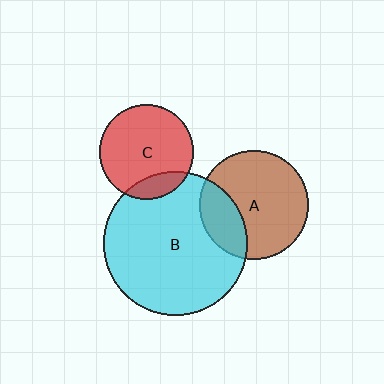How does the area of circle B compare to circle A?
Approximately 1.7 times.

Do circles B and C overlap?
Yes.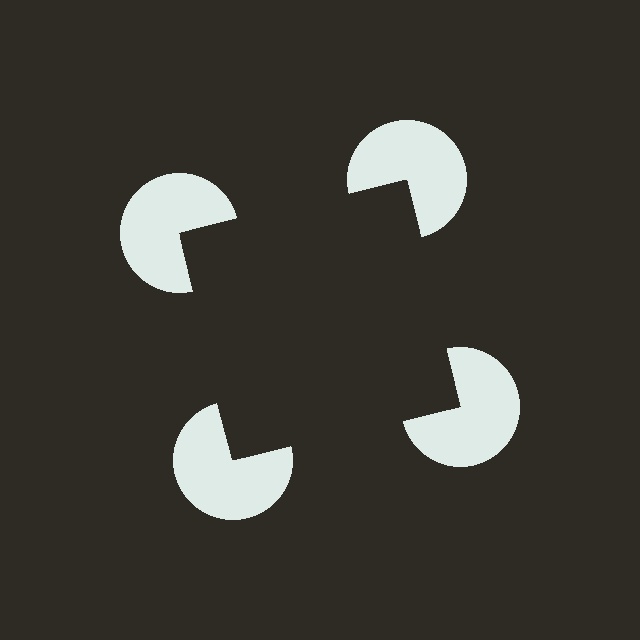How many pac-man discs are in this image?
There are 4 — one at each vertex of the illusory square.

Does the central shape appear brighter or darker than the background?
It typically appears slightly darker than the background, even though no actual brightness change is drawn.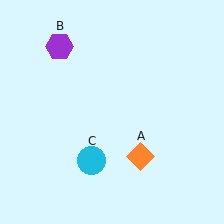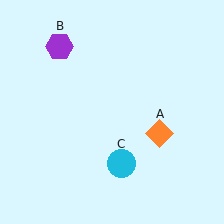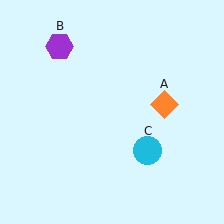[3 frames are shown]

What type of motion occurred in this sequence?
The orange diamond (object A), cyan circle (object C) rotated counterclockwise around the center of the scene.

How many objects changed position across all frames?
2 objects changed position: orange diamond (object A), cyan circle (object C).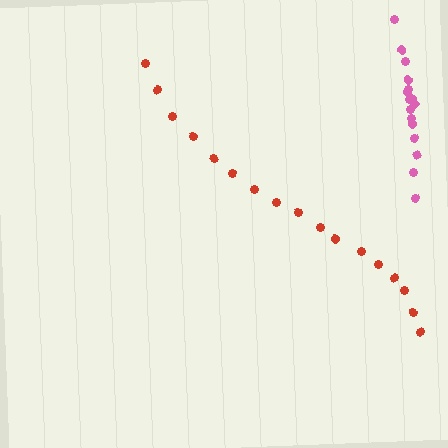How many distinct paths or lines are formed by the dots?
There are 2 distinct paths.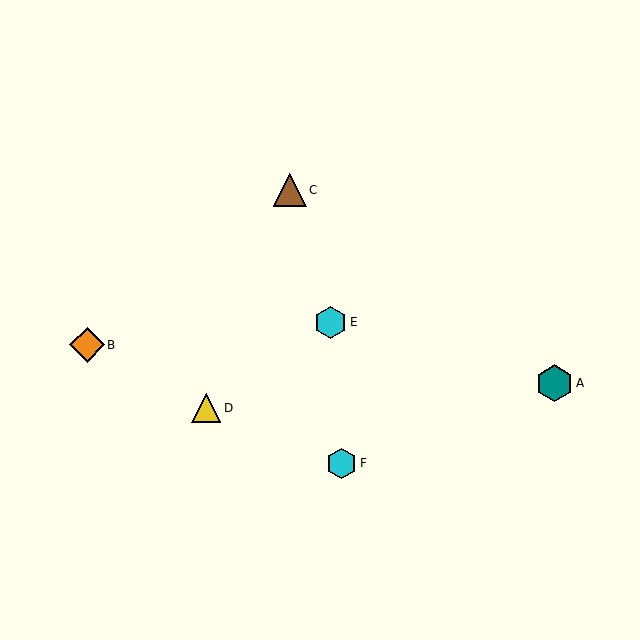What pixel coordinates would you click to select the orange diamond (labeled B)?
Click at (87, 345) to select the orange diamond B.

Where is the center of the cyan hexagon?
The center of the cyan hexagon is at (342, 463).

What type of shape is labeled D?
Shape D is a yellow triangle.